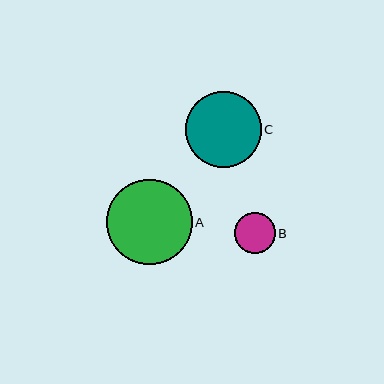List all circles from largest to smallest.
From largest to smallest: A, C, B.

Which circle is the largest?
Circle A is the largest with a size of approximately 86 pixels.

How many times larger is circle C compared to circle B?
Circle C is approximately 1.9 times the size of circle B.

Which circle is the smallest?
Circle B is the smallest with a size of approximately 41 pixels.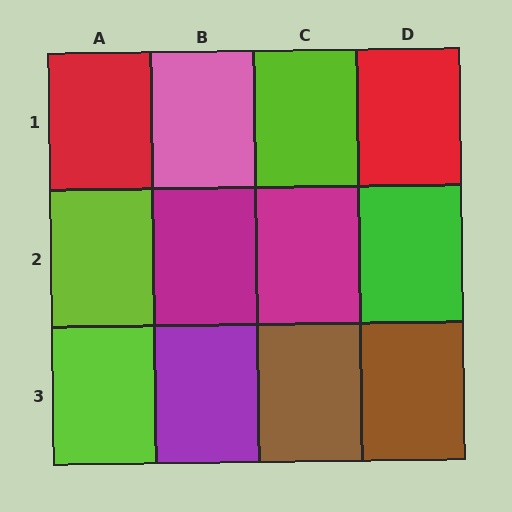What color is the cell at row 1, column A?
Red.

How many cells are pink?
1 cell is pink.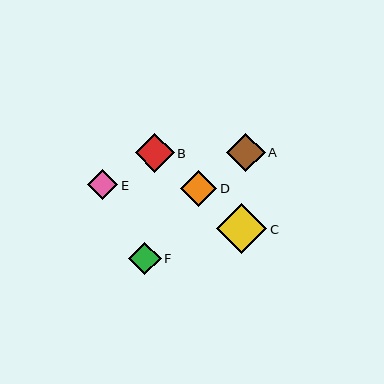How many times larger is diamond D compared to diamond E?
Diamond D is approximately 1.2 times the size of diamond E.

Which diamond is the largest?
Diamond C is the largest with a size of approximately 50 pixels.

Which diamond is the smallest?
Diamond E is the smallest with a size of approximately 30 pixels.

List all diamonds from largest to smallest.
From largest to smallest: C, B, A, D, F, E.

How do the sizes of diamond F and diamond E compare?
Diamond F and diamond E are approximately the same size.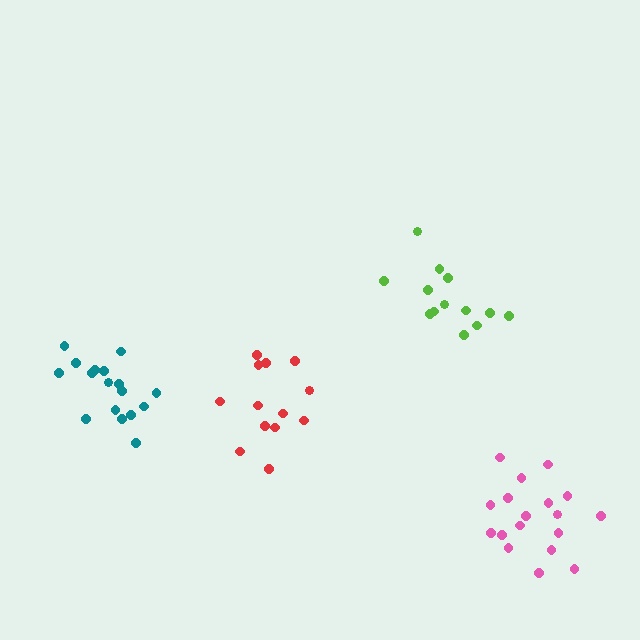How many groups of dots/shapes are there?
There are 4 groups.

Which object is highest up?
The lime cluster is topmost.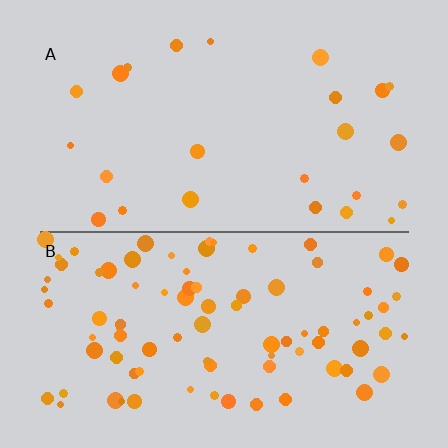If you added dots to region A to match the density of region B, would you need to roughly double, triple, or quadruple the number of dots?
Approximately quadruple.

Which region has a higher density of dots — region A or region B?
B (the bottom).